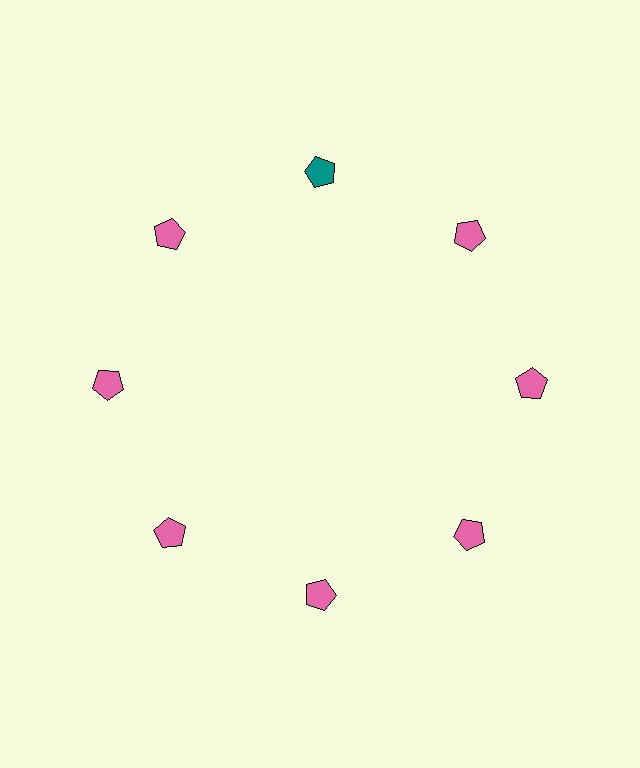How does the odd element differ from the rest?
It has a different color: teal instead of pink.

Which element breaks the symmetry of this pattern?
The teal pentagon at roughly the 12 o'clock position breaks the symmetry. All other shapes are pink pentagons.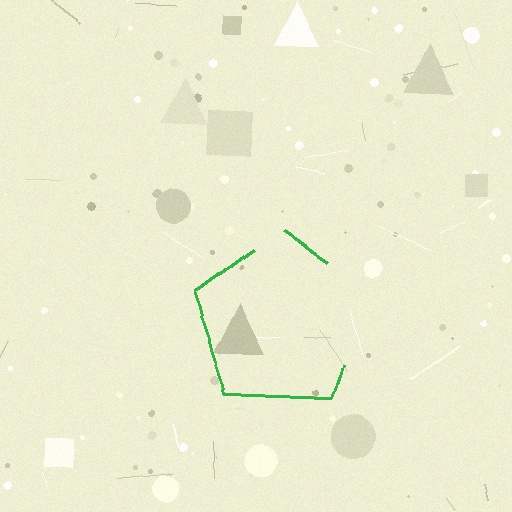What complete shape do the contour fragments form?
The contour fragments form a pentagon.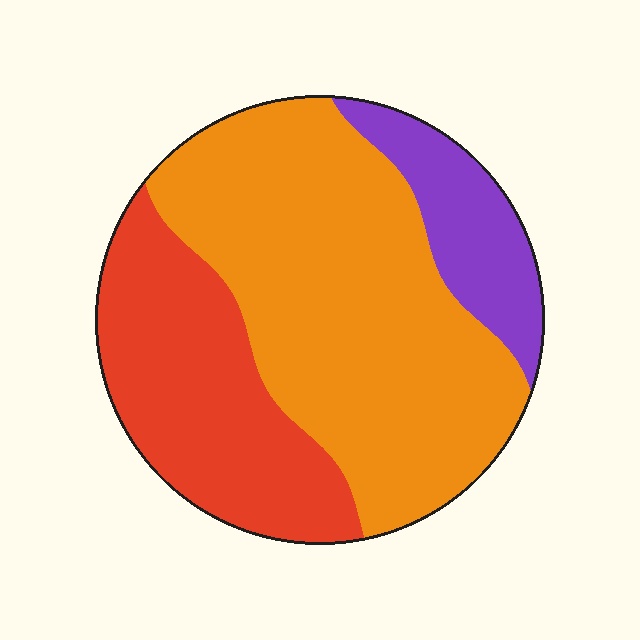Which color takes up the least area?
Purple, at roughly 15%.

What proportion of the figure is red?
Red takes up about one third (1/3) of the figure.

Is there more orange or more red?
Orange.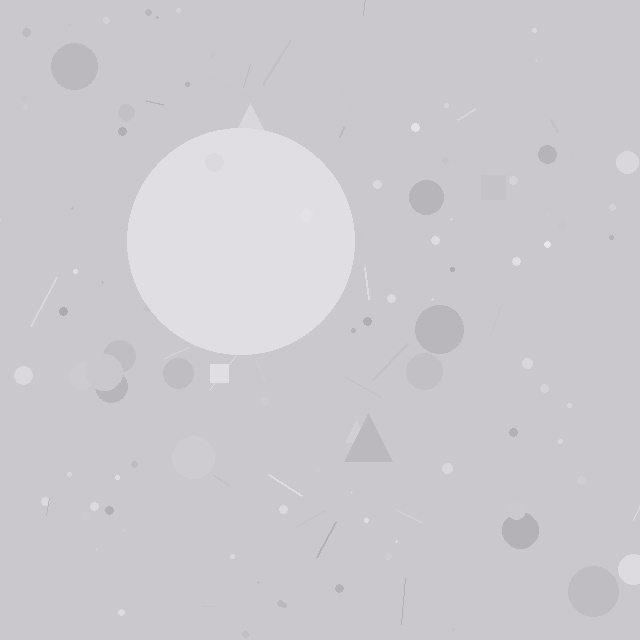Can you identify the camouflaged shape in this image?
The camouflaged shape is a circle.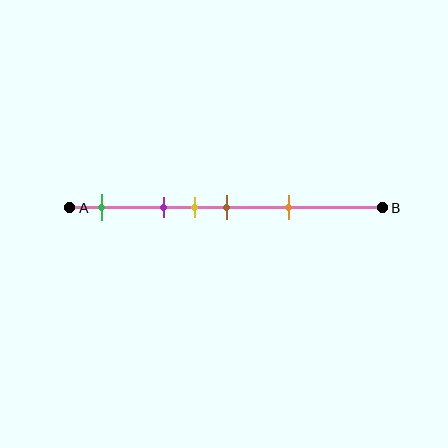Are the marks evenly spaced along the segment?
No, the marks are not evenly spaced.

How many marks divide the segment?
There are 5 marks dividing the segment.